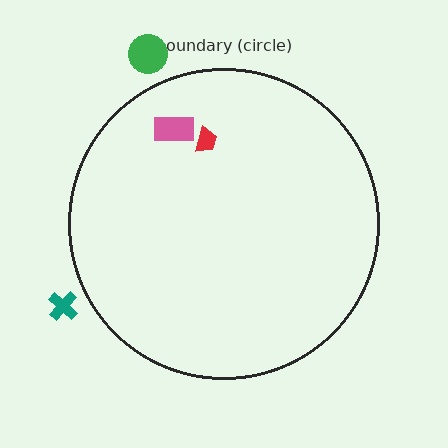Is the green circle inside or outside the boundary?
Outside.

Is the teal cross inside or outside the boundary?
Outside.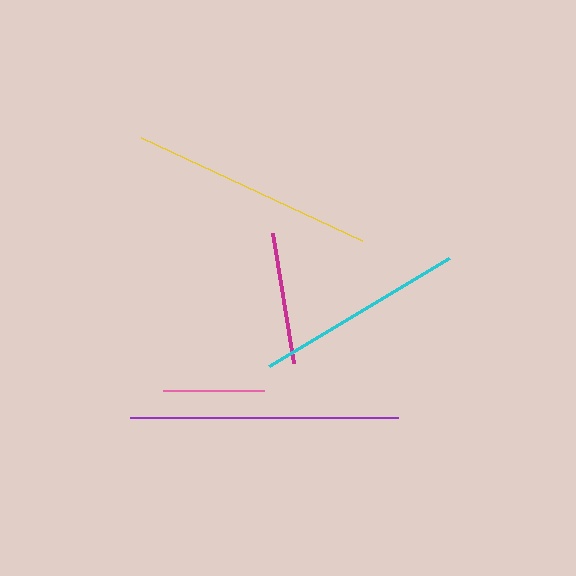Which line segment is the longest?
The purple line is the longest at approximately 269 pixels.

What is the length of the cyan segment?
The cyan segment is approximately 210 pixels long.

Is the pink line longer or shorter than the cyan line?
The cyan line is longer than the pink line.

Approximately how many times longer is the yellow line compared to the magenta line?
The yellow line is approximately 1.9 times the length of the magenta line.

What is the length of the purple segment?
The purple segment is approximately 269 pixels long.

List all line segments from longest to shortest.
From longest to shortest: purple, yellow, cyan, magenta, pink.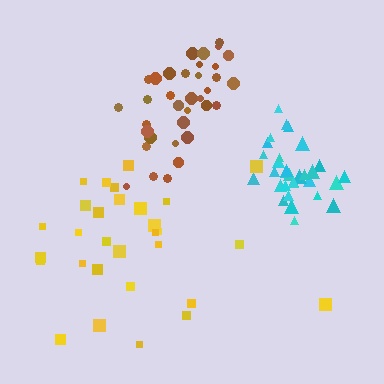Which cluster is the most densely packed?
Cyan.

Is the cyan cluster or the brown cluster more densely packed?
Cyan.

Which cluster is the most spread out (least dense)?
Yellow.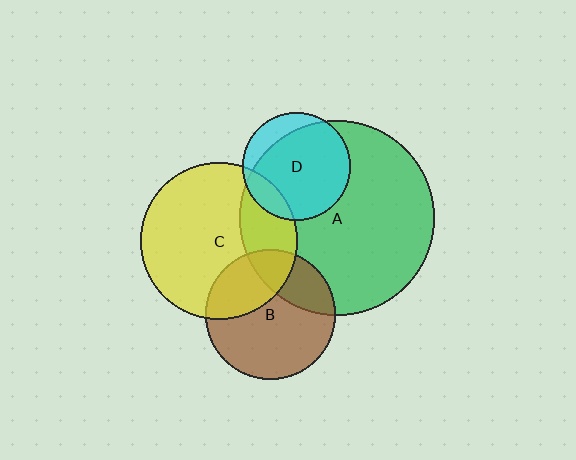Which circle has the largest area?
Circle A (green).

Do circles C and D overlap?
Yes.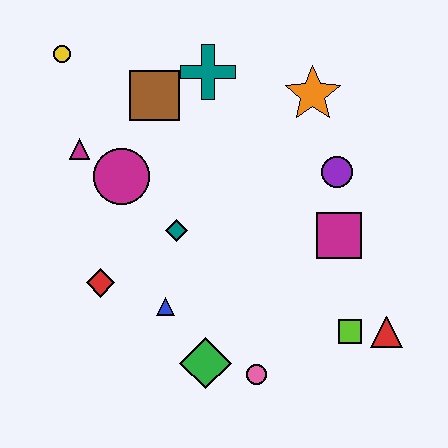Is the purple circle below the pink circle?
No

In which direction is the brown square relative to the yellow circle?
The brown square is to the right of the yellow circle.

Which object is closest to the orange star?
The purple circle is closest to the orange star.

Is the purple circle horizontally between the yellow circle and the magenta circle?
No